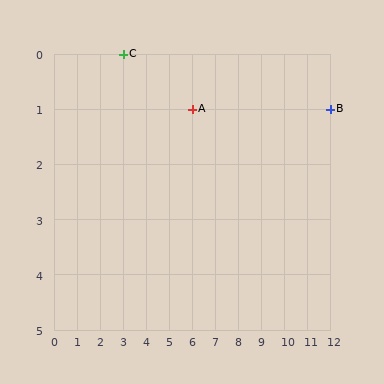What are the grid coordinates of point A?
Point A is at grid coordinates (6, 1).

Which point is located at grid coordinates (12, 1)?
Point B is at (12, 1).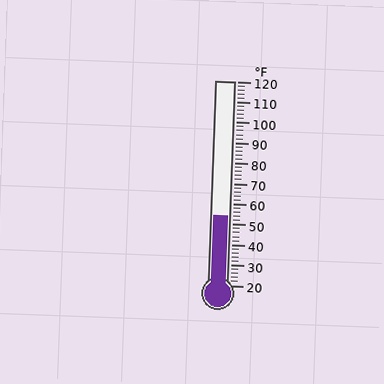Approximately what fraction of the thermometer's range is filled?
The thermometer is filled to approximately 35% of its range.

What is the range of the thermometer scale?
The thermometer scale ranges from 20°F to 120°F.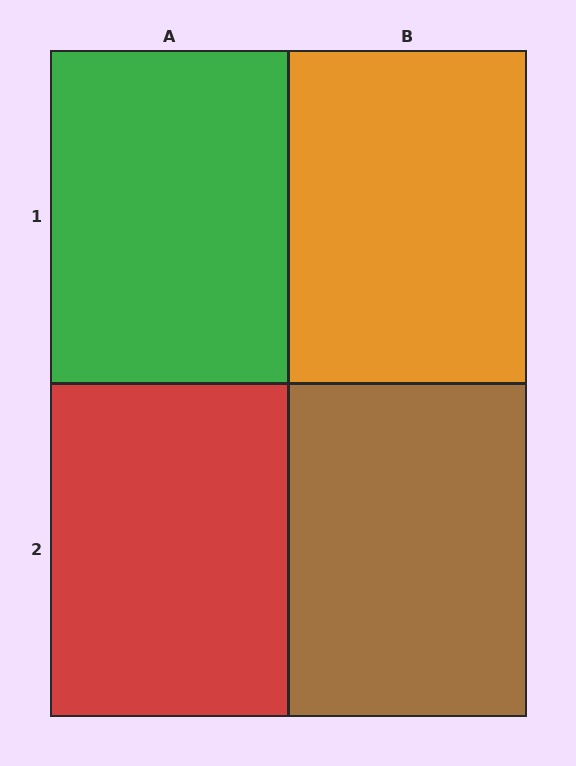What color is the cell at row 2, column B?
Brown.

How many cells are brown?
1 cell is brown.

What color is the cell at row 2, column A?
Red.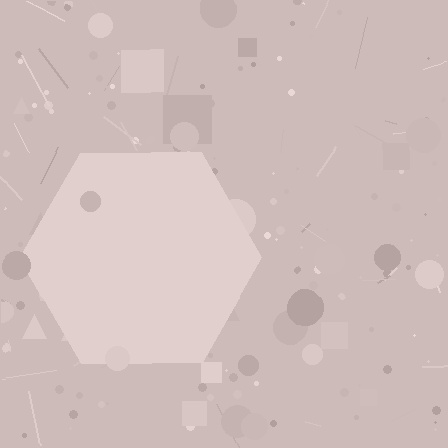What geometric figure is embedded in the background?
A hexagon is embedded in the background.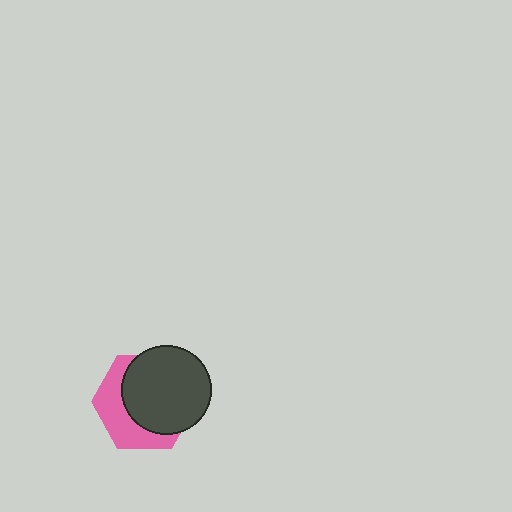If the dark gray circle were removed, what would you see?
You would see the complete pink hexagon.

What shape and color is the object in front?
The object in front is a dark gray circle.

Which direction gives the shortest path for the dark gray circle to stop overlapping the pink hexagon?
Moving toward the upper-right gives the shortest separation.